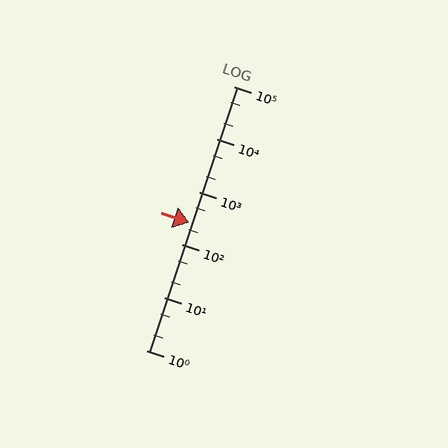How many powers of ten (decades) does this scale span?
The scale spans 5 decades, from 1 to 100000.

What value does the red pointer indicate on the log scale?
The pointer indicates approximately 260.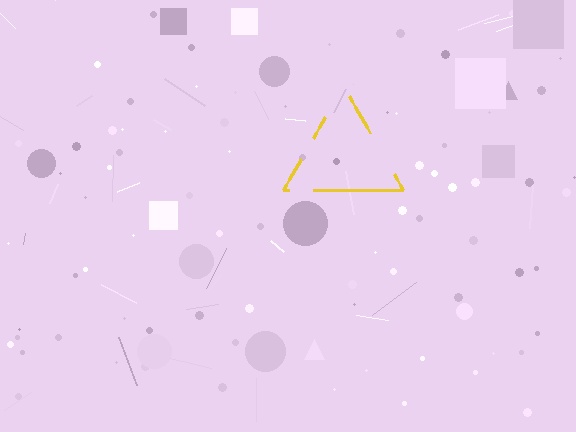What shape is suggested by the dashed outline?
The dashed outline suggests a triangle.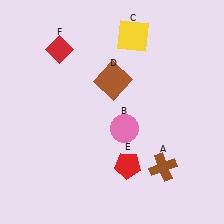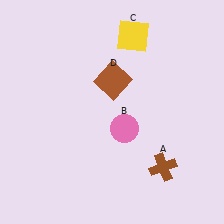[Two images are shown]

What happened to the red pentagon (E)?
The red pentagon (E) was removed in Image 2. It was in the bottom-right area of Image 1.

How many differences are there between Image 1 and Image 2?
There are 2 differences between the two images.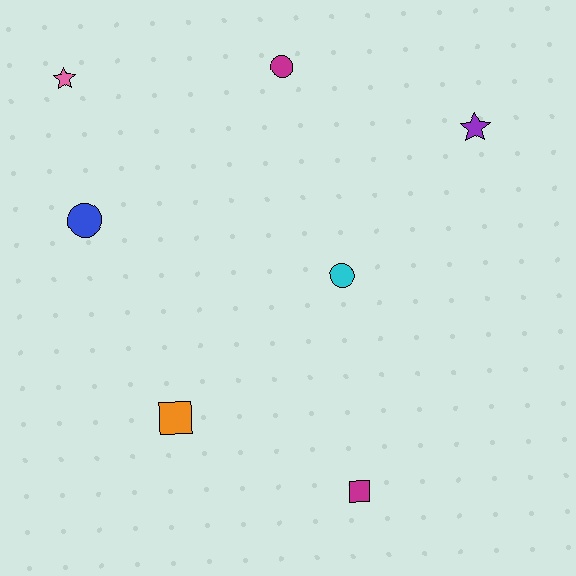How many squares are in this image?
There are 2 squares.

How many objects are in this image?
There are 7 objects.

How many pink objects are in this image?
There is 1 pink object.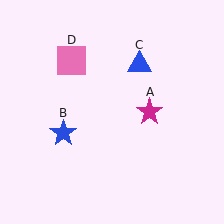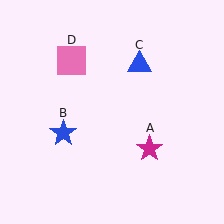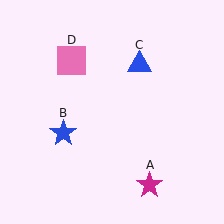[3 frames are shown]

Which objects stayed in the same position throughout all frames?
Blue star (object B) and blue triangle (object C) and pink square (object D) remained stationary.